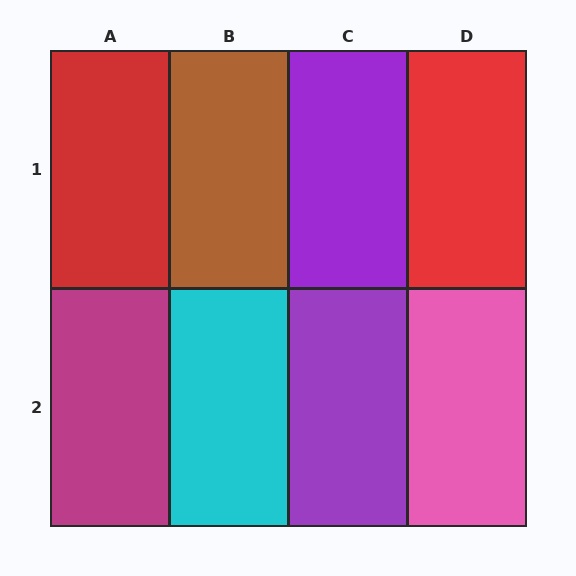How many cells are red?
2 cells are red.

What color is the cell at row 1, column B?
Brown.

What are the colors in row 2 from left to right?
Magenta, cyan, purple, pink.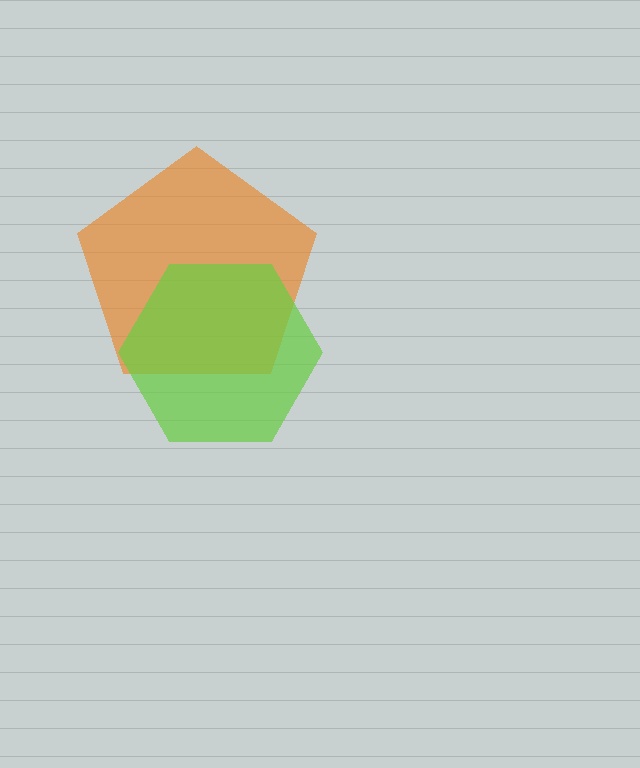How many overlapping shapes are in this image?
There are 2 overlapping shapes in the image.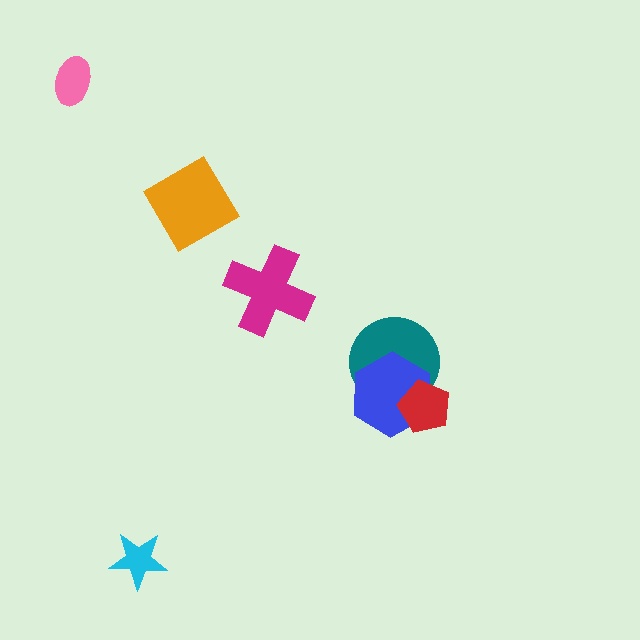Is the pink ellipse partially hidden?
No, no other shape covers it.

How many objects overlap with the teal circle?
2 objects overlap with the teal circle.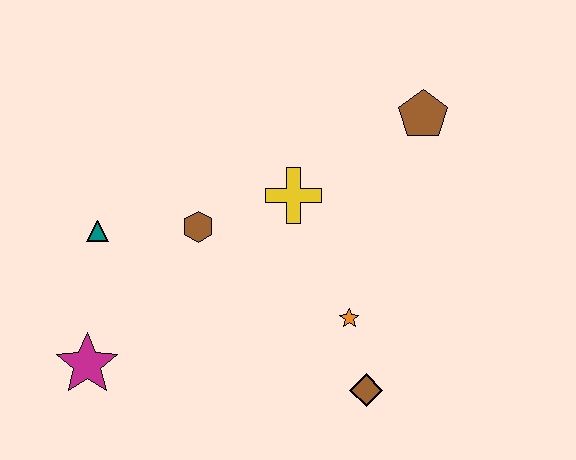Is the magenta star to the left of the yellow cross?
Yes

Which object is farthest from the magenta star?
The brown pentagon is farthest from the magenta star.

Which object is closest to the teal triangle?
The brown hexagon is closest to the teal triangle.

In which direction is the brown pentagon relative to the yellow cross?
The brown pentagon is to the right of the yellow cross.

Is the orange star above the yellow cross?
No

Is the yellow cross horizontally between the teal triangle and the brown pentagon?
Yes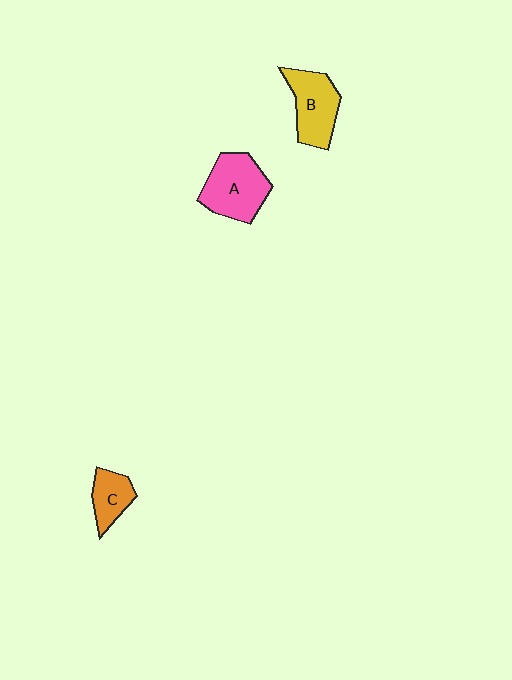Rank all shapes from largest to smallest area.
From largest to smallest: A (pink), B (yellow), C (orange).